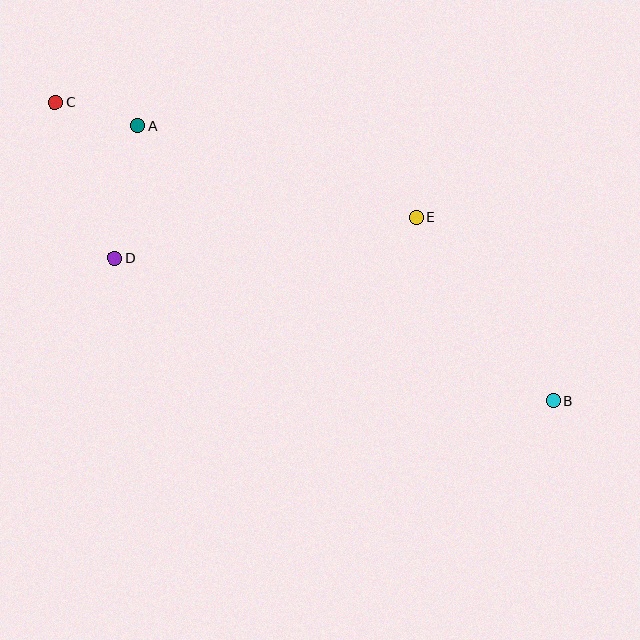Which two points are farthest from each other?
Points B and C are farthest from each other.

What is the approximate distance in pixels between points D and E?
The distance between D and E is approximately 304 pixels.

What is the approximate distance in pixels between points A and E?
The distance between A and E is approximately 294 pixels.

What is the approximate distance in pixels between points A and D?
The distance between A and D is approximately 134 pixels.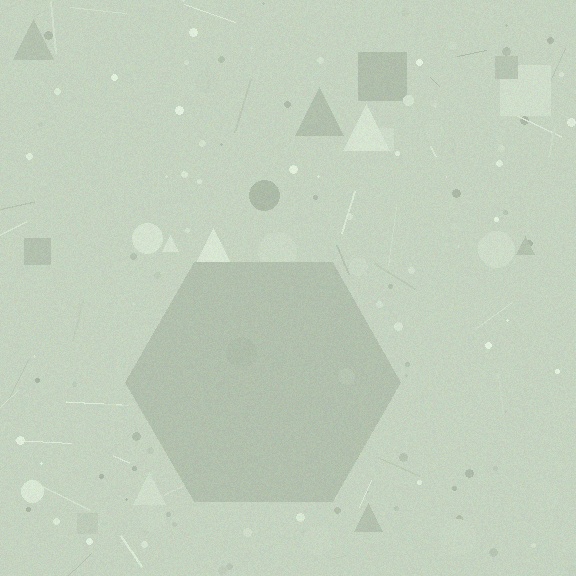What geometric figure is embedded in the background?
A hexagon is embedded in the background.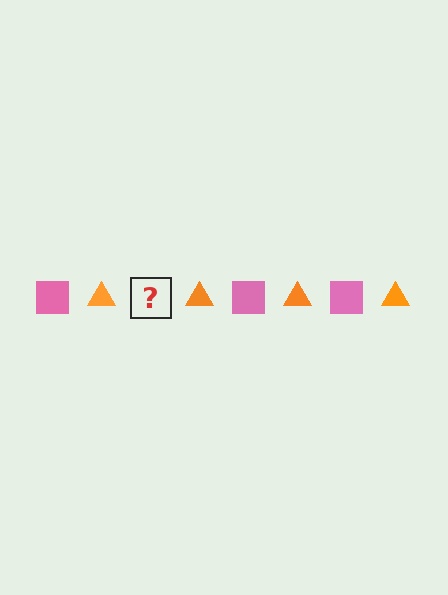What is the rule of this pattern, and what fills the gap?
The rule is that the pattern alternates between pink square and orange triangle. The gap should be filled with a pink square.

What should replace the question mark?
The question mark should be replaced with a pink square.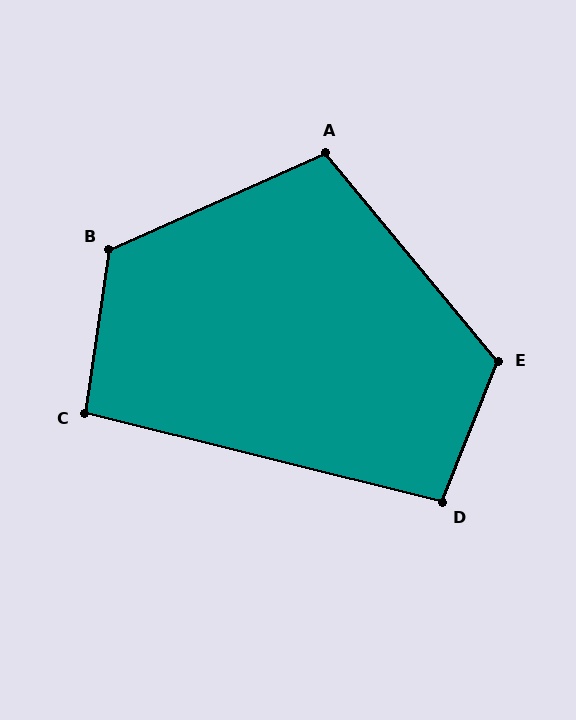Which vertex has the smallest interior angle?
C, at approximately 95 degrees.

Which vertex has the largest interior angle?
B, at approximately 123 degrees.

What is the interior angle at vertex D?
Approximately 98 degrees (obtuse).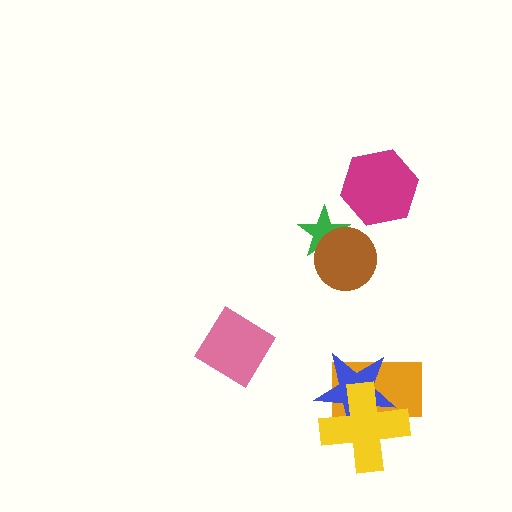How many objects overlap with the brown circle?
1 object overlaps with the brown circle.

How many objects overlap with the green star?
1 object overlaps with the green star.